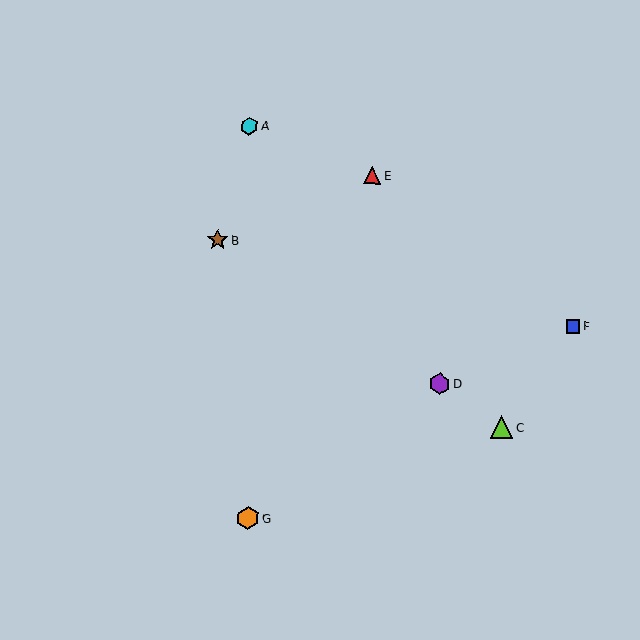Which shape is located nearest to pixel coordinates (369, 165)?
The red triangle (labeled E) at (372, 175) is nearest to that location.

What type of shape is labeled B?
Shape B is a brown star.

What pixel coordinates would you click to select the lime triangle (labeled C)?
Click at (501, 427) to select the lime triangle C.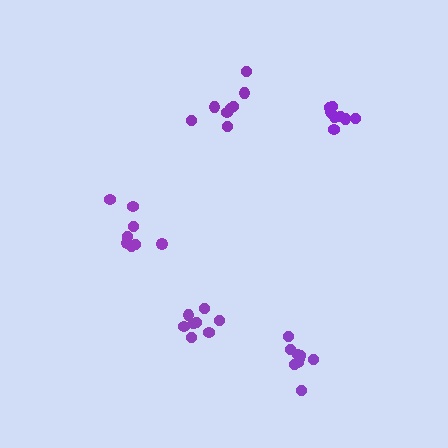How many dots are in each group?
Group 1: 8 dots, Group 2: 8 dots, Group 3: 8 dots, Group 4: 9 dots, Group 5: 8 dots (41 total).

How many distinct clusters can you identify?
There are 5 distinct clusters.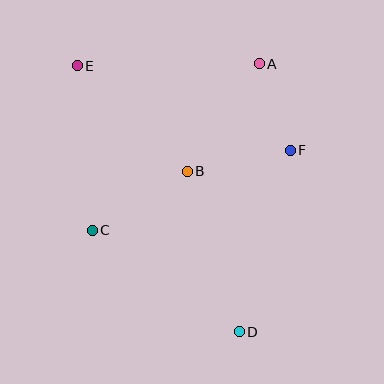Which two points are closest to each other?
Points A and F are closest to each other.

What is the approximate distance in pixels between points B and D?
The distance between B and D is approximately 169 pixels.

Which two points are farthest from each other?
Points D and E are farthest from each other.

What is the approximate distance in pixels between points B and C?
The distance between B and C is approximately 111 pixels.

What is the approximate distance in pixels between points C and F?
The distance between C and F is approximately 213 pixels.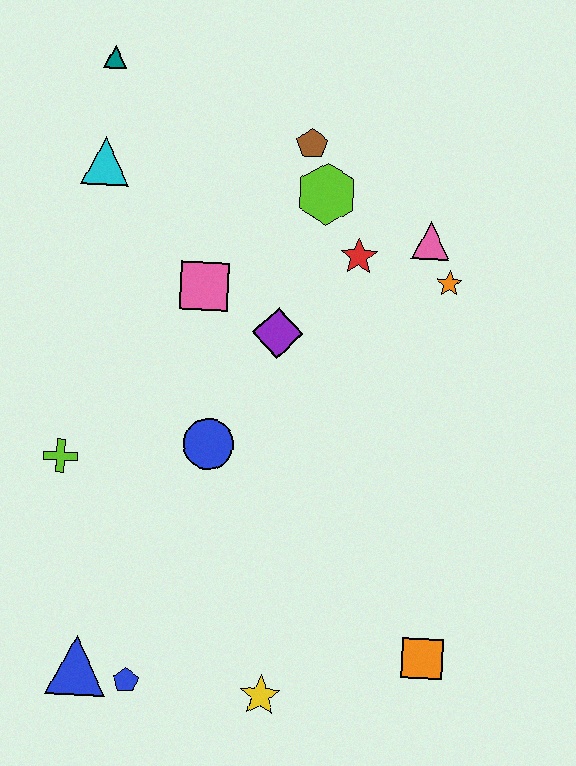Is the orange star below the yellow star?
No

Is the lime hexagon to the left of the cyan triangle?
No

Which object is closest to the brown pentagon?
The lime hexagon is closest to the brown pentagon.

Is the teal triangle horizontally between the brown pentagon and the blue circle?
No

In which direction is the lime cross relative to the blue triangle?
The lime cross is above the blue triangle.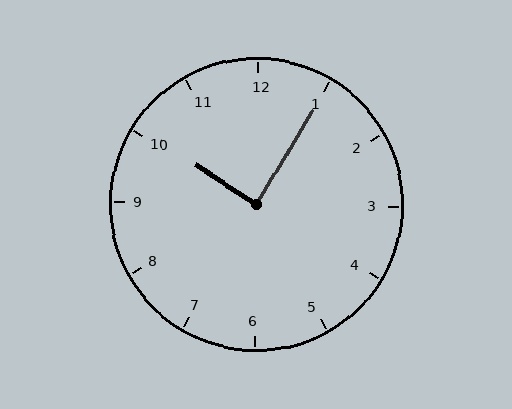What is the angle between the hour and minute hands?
Approximately 88 degrees.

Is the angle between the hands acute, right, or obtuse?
It is right.